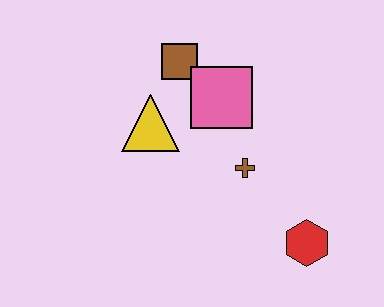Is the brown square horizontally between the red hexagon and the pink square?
No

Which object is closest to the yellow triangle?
The brown square is closest to the yellow triangle.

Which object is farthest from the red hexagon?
The brown square is farthest from the red hexagon.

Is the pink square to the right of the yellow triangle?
Yes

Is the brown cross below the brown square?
Yes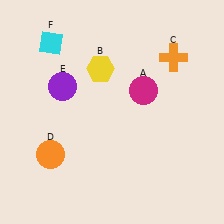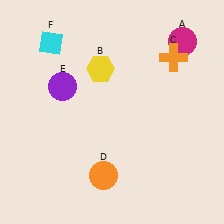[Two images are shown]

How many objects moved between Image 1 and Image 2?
2 objects moved between the two images.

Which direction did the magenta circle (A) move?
The magenta circle (A) moved up.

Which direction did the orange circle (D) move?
The orange circle (D) moved right.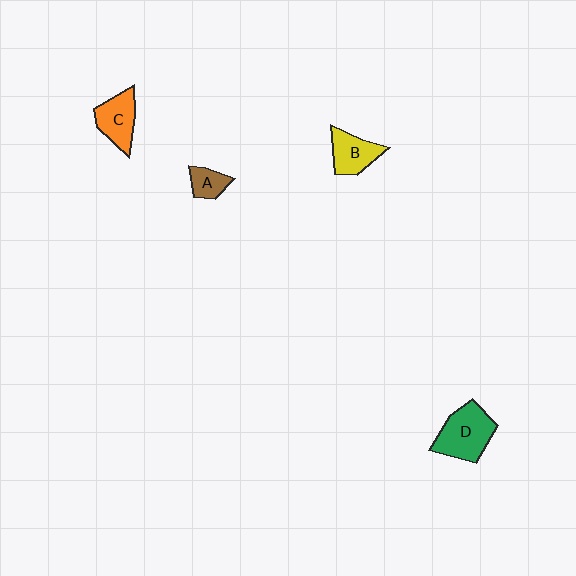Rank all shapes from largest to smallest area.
From largest to smallest: D (green), C (orange), B (yellow), A (brown).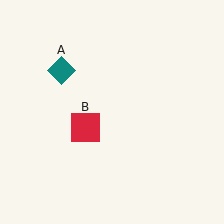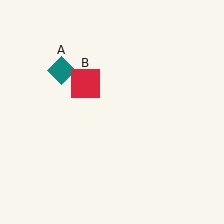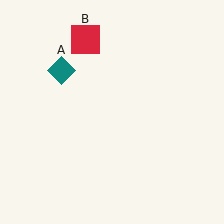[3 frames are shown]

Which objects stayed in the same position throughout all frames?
Teal diamond (object A) remained stationary.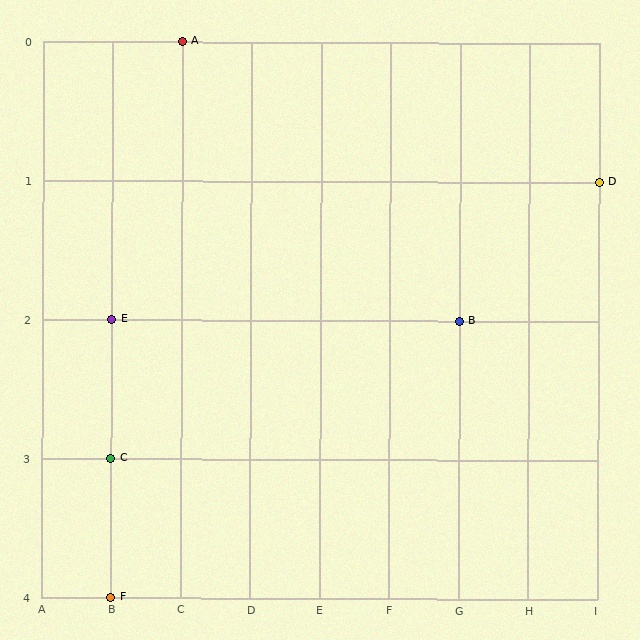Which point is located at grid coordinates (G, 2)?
Point B is at (G, 2).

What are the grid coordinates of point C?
Point C is at grid coordinates (B, 3).